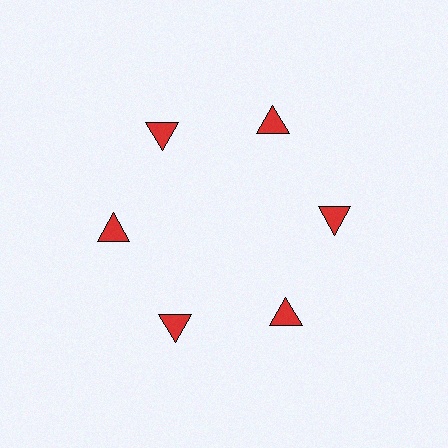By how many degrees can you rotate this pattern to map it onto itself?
The pattern maps onto itself every 60 degrees of rotation.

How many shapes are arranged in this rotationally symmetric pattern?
There are 6 shapes, arranged in 6 groups of 1.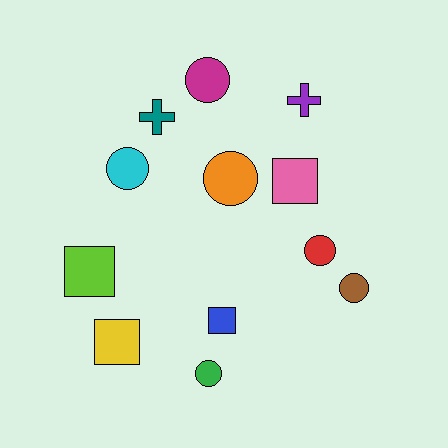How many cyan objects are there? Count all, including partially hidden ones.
There is 1 cyan object.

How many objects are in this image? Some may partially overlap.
There are 12 objects.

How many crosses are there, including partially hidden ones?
There are 2 crosses.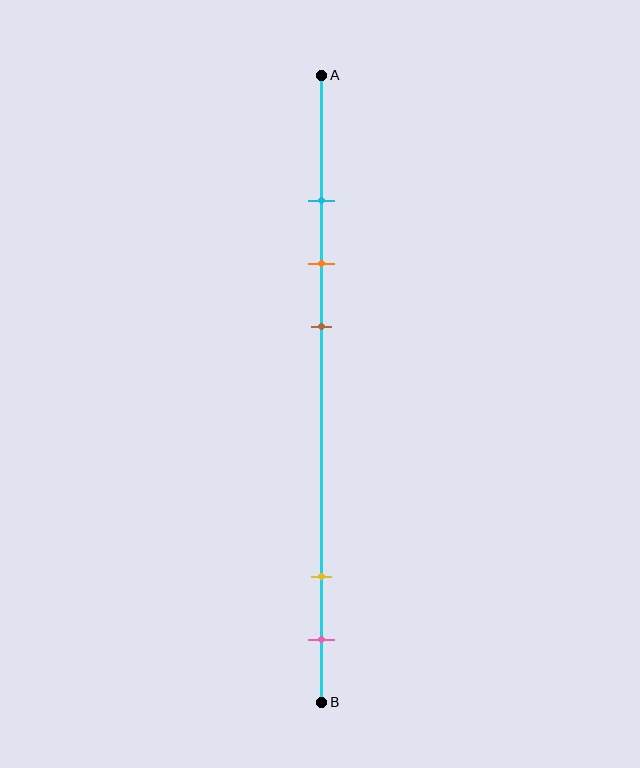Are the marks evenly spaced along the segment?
No, the marks are not evenly spaced.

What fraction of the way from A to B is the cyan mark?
The cyan mark is approximately 20% (0.2) of the way from A to B.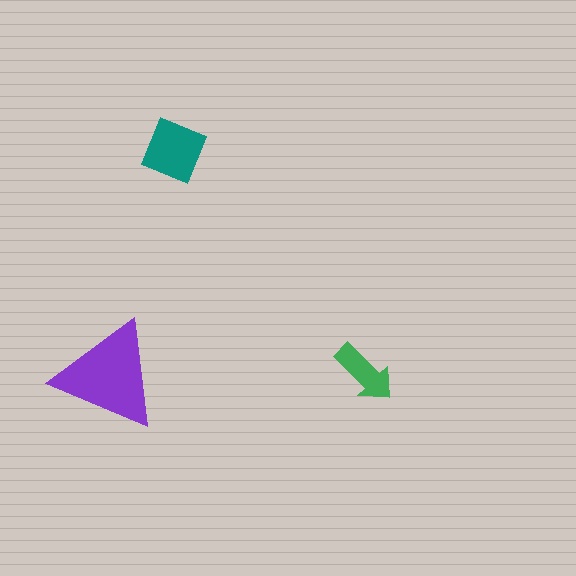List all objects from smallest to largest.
The green arrow, the teal square, the purple triangle.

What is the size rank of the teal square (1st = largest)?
2nd.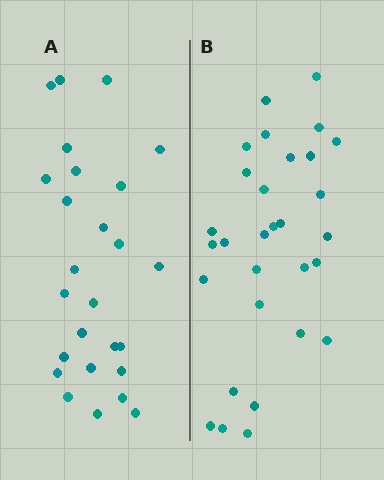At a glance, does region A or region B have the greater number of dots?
Region B (the right region) has more dots.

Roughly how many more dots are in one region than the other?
Region B has about 4 more dots than region A.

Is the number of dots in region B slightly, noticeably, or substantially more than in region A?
Region B has only slightly more — the two regions are fairly close. The ratio is roughly 1.2 to 1.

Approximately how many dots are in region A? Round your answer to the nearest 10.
About 30 dots. (The exact count is 26, which rounds to 30.)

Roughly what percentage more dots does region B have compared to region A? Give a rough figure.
About 15% more.